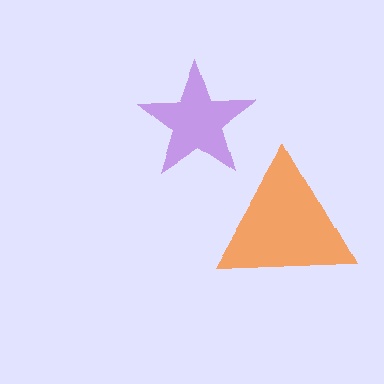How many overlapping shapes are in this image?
There are 2 overlapping shapes in the image.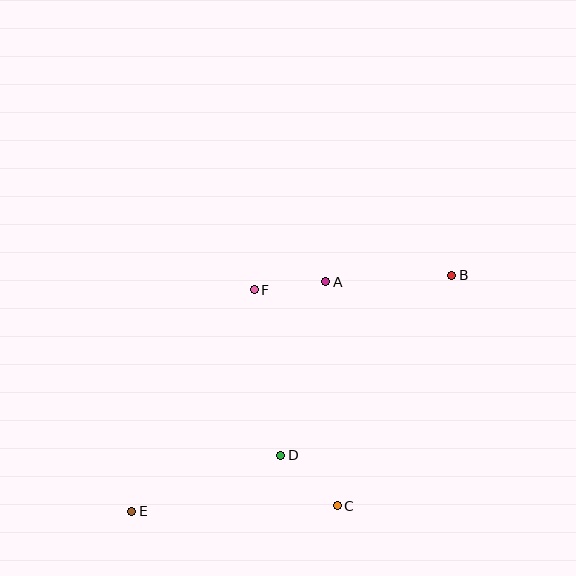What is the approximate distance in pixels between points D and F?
The distance between D and F is approximately 168 pixels.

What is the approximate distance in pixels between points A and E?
The distance between A and E is approximately 300 pixels.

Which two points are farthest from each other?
Points B and E are farthest from each other.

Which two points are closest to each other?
Points A and F are closest to each other.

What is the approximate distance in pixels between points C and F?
The distance between C and F is approximately 232 pixels.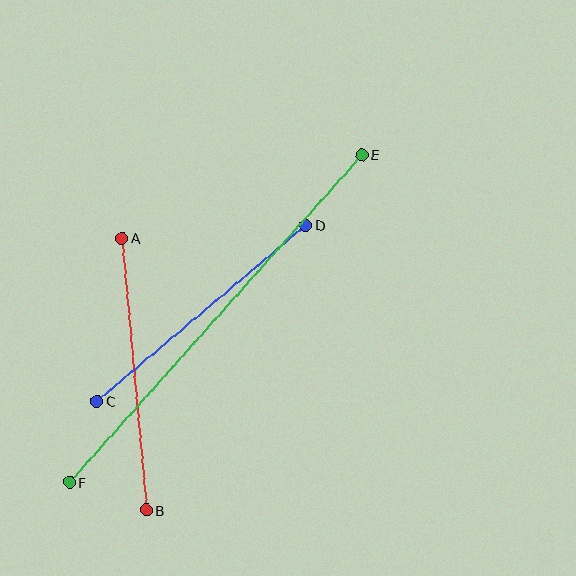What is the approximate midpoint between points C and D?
The midpoint is at approximately (201, 313) pixels.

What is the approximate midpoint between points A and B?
The midpoint is at approximately (134, 374) pixels.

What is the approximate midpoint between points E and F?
The midpoint is at approximately (216, 319) pixels.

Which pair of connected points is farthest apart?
Points E and F are farthest apart.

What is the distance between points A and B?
The distance is approximately 273 pixels.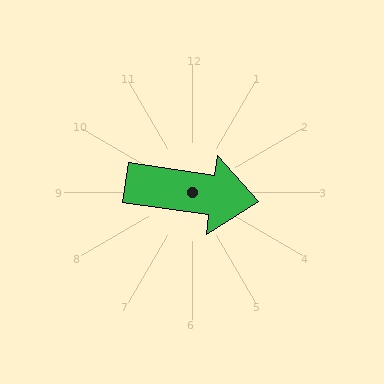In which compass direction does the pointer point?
East.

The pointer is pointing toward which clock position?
Roughly 3 o'clock.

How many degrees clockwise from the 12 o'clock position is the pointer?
Approximately 98 degrees.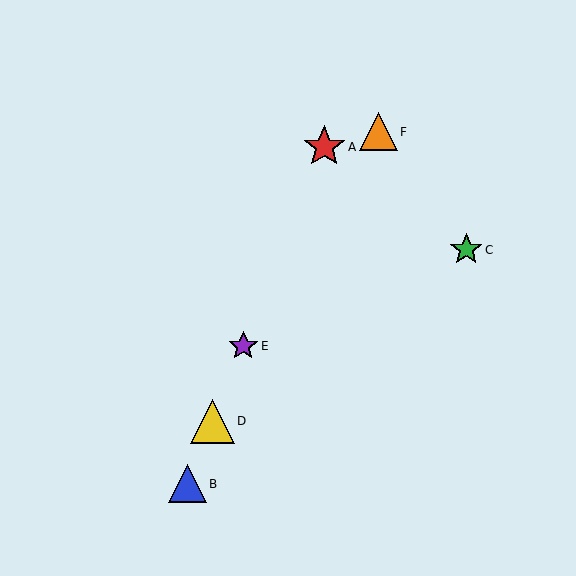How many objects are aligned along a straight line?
4 objects (A, B, D, E) are aligned along a straight line.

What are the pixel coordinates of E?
Object E is at (243, 346).